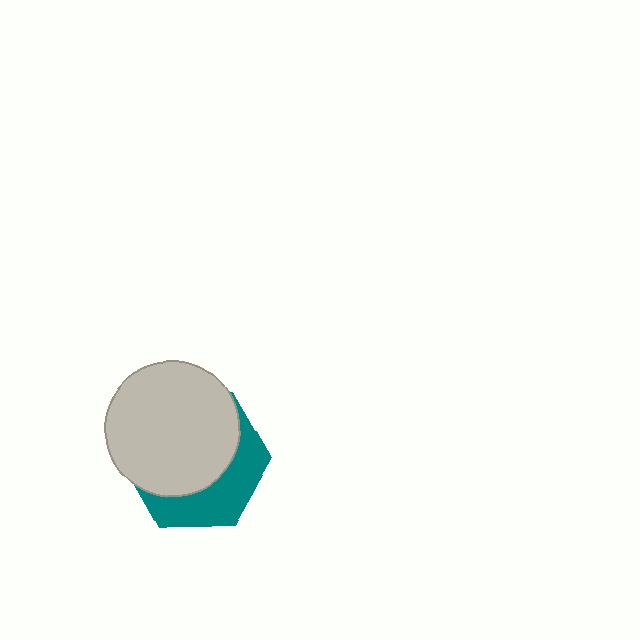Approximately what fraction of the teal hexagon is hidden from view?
Roughly 64% of the teal hexagon is hidden behind the light gray circle.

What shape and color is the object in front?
The object in front is a light gray circle.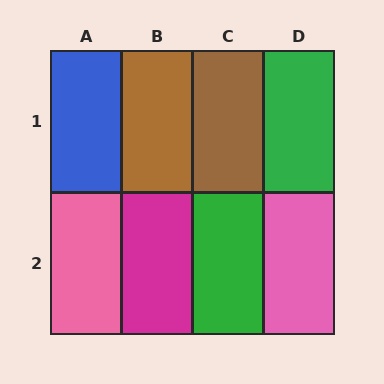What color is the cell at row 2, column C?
Green.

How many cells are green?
2 cells are green.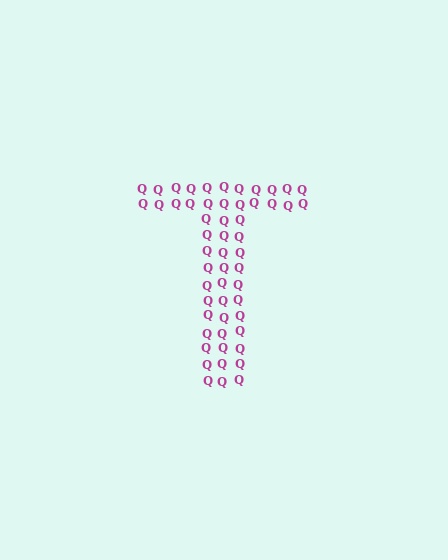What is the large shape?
The large shape is the letter T.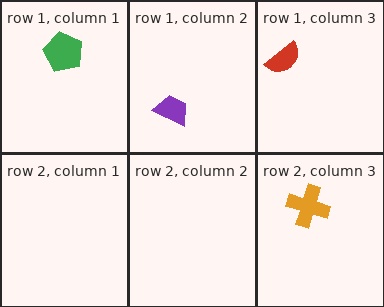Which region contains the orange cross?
The row 2, column 3 region.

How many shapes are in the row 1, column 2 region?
1.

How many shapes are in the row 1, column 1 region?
1.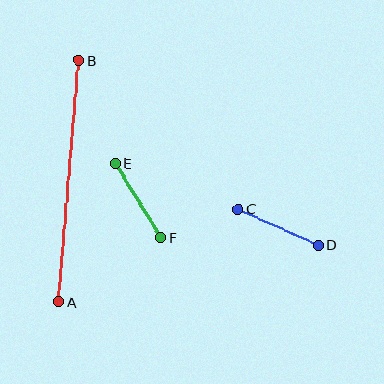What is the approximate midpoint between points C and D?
The midpoint is at approximately (278, 227) pixels.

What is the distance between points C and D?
The distance is approximately 88 pixels.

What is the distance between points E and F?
The distance is approximately 87 pixels.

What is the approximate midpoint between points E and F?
The midpoint is at approximately (138, 200) pixels.